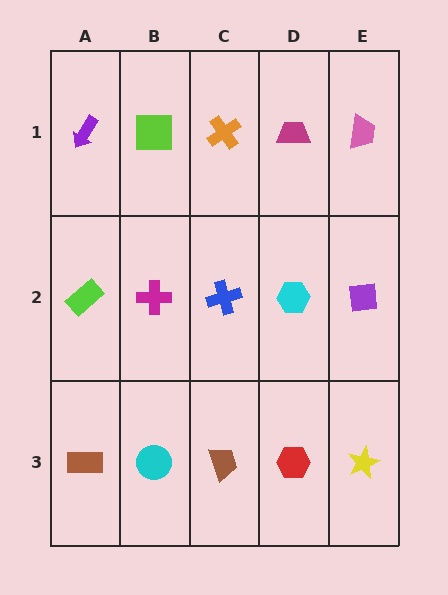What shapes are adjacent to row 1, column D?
A cyan hexagon (row 2, column D), an orange cross (row 1, column C), a pink trapezoid (row 1, column E).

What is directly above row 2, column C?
An orange cross.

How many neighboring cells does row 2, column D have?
4.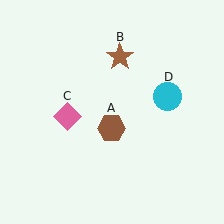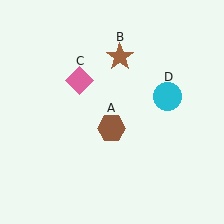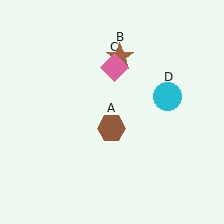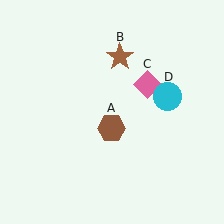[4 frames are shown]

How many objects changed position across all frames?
1 object changed position: pink diamond (object C).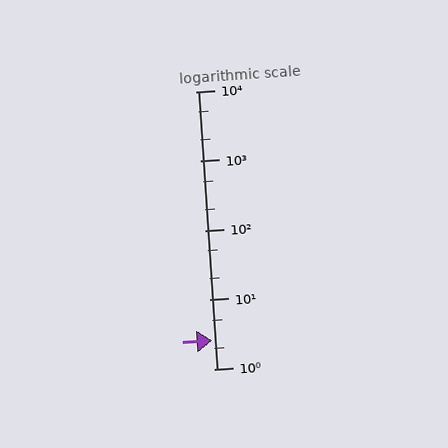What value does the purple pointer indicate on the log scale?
The pointer indicates approximately 2.6.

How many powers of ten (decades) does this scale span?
The scale spans 4 decades, from 1 to 10000.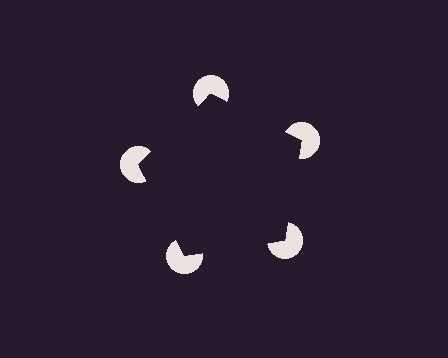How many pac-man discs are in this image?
There are 5 — one at each vertex of the illusory pentagon.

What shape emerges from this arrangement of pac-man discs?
An illusory pentagon — its edges are inferred from the aligned wedge cuts in the pac-man discs, not physically drawn.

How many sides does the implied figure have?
5 sides.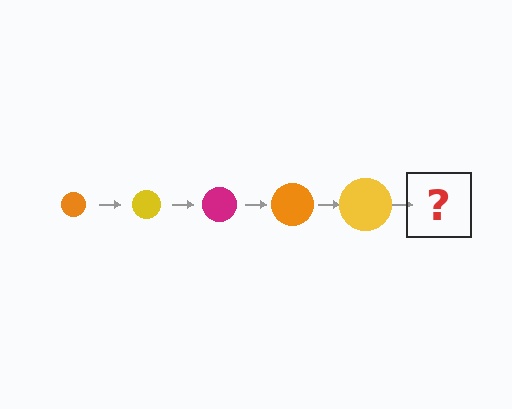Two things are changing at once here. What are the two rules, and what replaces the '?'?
The two rules are that the circle grows larger each step and the color cycles through orange, yellow, and magenta. The '?' should be a magenta circle, larger than the previous one.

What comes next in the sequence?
The next element should be a magenta circle, larger than the previous one.